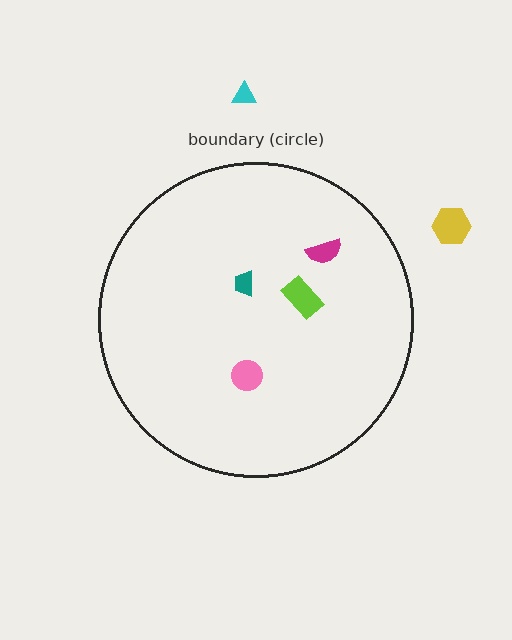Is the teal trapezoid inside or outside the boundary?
Inside.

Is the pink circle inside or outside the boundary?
Inside.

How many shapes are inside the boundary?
4 inside, 2 outside.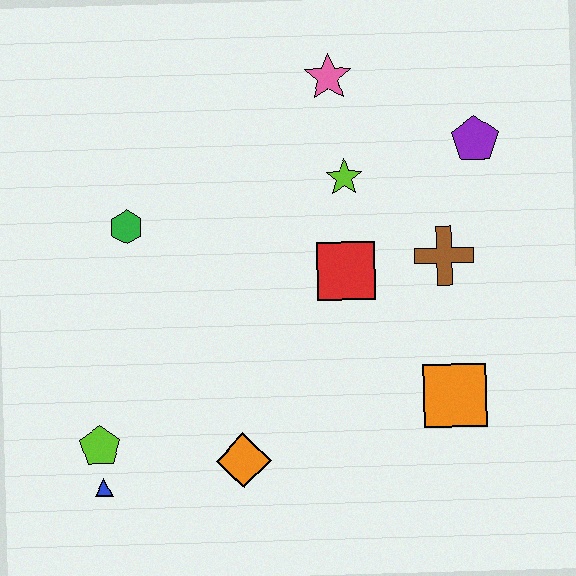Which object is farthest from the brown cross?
The blue triangle is farthest from the brown cross.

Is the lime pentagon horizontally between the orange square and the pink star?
No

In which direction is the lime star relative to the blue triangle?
The lime star is above the blue triangle.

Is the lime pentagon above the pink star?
No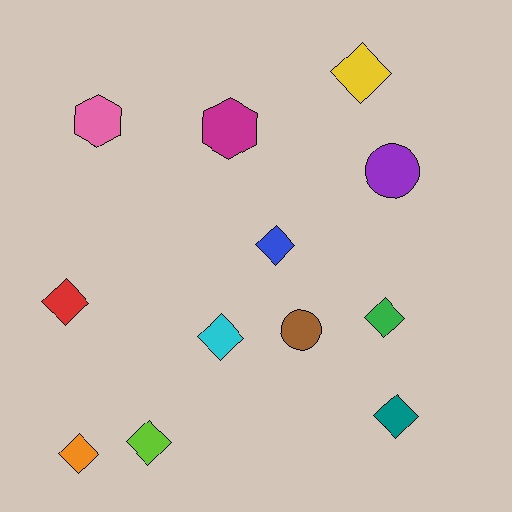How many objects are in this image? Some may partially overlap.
There are 12 objects.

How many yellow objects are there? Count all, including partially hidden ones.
There is 1 yellow object.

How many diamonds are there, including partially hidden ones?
There are 8 diamonds.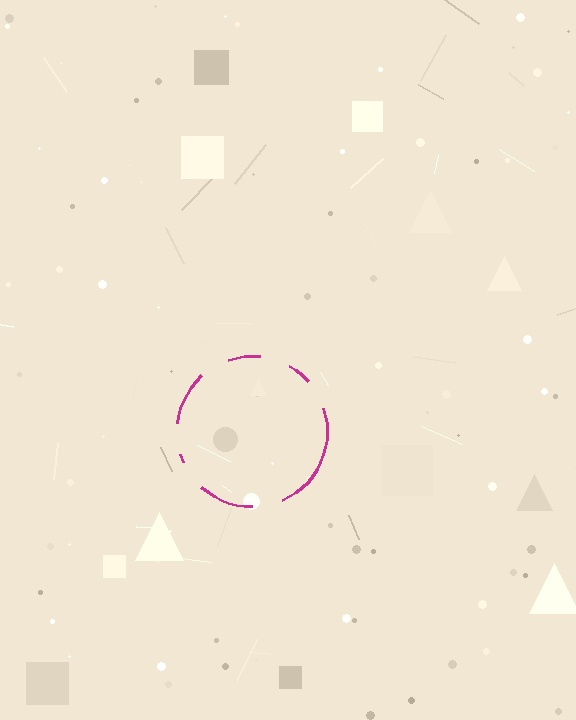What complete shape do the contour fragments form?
The contour fragments form a circle.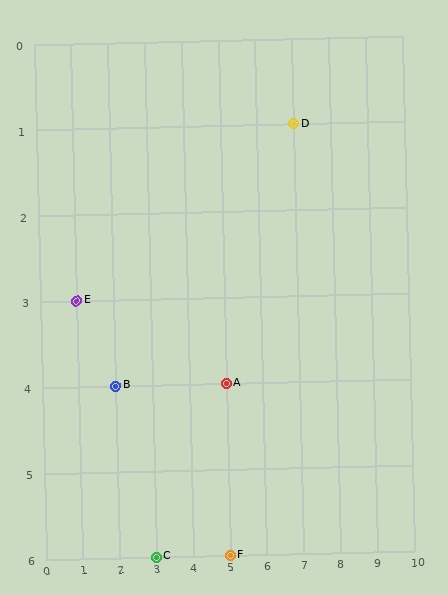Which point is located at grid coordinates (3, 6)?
Point C is at (3, 6).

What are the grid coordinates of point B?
Point B is at grid coordinates (2, 4).